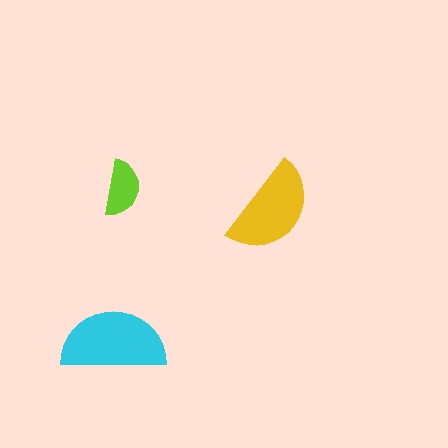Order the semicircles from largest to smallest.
the cyan one, the yellow one, the lime one.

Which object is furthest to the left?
The cyan semicircle is leftmost.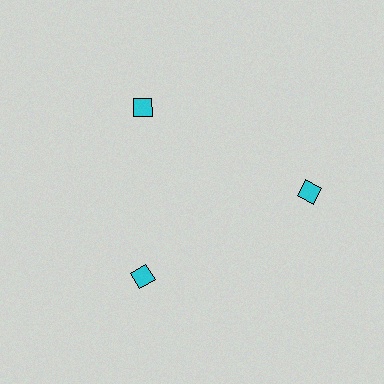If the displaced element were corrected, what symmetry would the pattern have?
It would have 3-fold rotational symmetry — the pattern would map onto itself every 120 degrees.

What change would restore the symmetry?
The symmetry would be restored by moving it inward, back onto the ring so that all 3 diamonds sit at equal angles and equal distance from the center.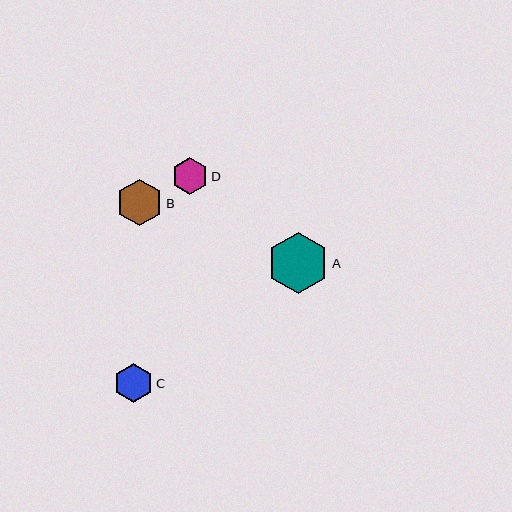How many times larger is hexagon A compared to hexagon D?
Hexagon A is approximately 1.7 times the size of hexagon D.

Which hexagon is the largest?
Hexagon A is the largest with a size of approximately 61 pixels.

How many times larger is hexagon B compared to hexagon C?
Hexagon B is approximately 1.2 times the size of hexagon C.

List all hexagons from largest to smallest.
From largest to smallest: A, B, C, D.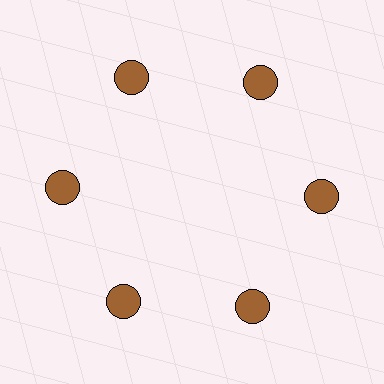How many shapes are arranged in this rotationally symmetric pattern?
There are 6 shapes, arranged in 6 groups of 1.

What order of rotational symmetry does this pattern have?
This pattern has 6-fold rotational symmetry.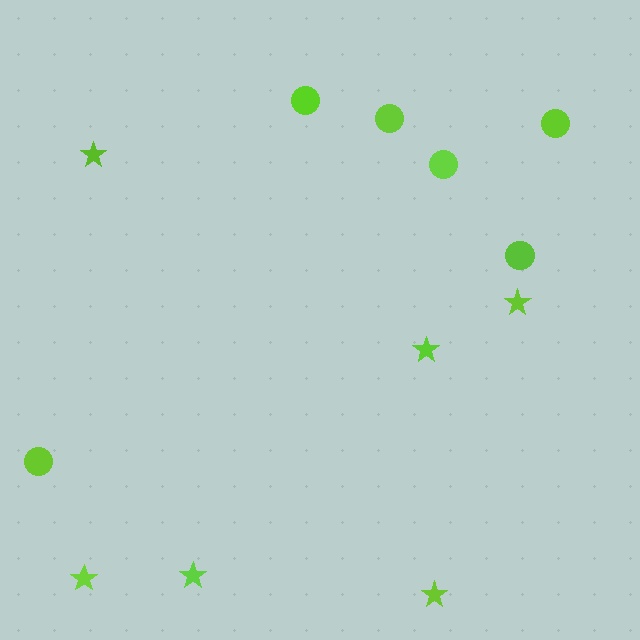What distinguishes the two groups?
There are 2 groups: one group of circles (6) and one group of stars (6).